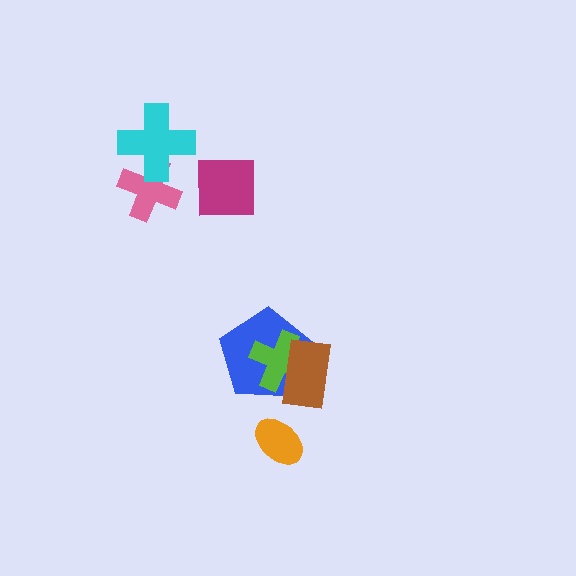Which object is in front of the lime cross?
The brown rectangle is in front of the lime cross.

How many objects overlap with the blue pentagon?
2 objects overlap with the blue pentagon.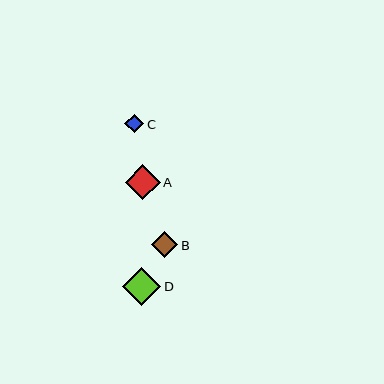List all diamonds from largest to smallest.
From largest to smallest: D, A, B, C.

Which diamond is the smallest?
Diamond C is the smallest with a size of approximately 19 pixels.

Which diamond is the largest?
Diamond D is the largest with a size of approximately 38 pixels.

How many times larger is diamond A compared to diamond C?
Diamond A is approximately 1.9 times the size of diamond C.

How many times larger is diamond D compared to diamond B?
Diamond D is approximately 1.5 times the size of diamond B.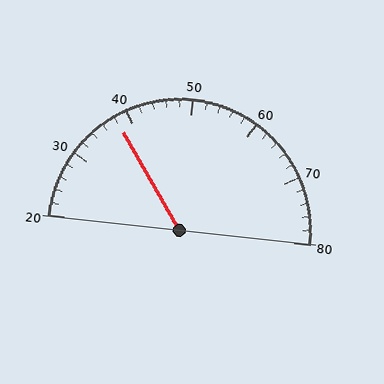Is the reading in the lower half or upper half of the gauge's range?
The reading is in the lower half of the range (20 to 80).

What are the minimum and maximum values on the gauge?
The gauge ranges from 20 to 80.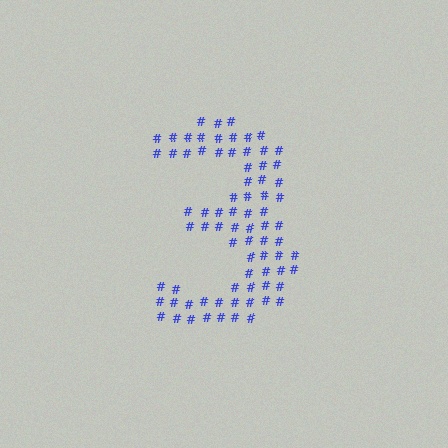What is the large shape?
The large shape is the digit 3.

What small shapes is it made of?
It is made of small hash symbols.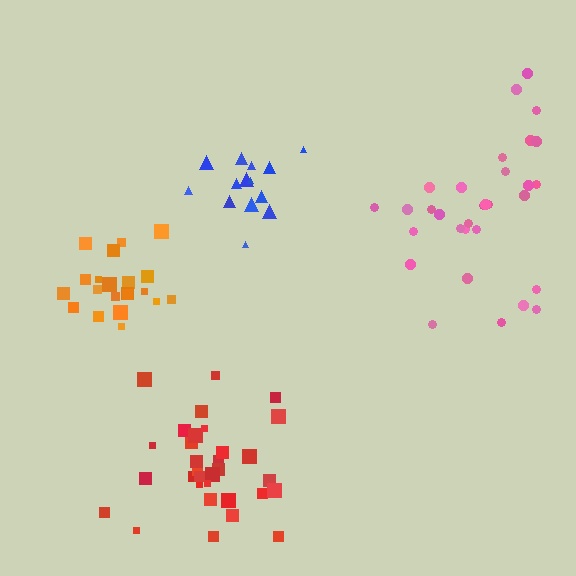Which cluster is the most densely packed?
Orange.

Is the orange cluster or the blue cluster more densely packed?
Orange.